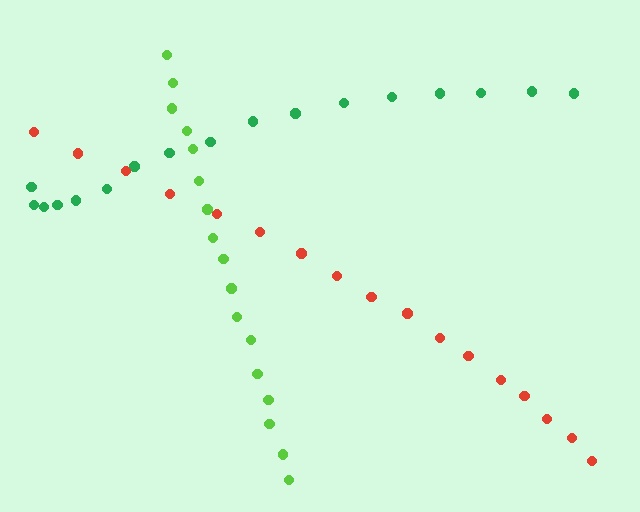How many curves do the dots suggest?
There are 3 distinct paths.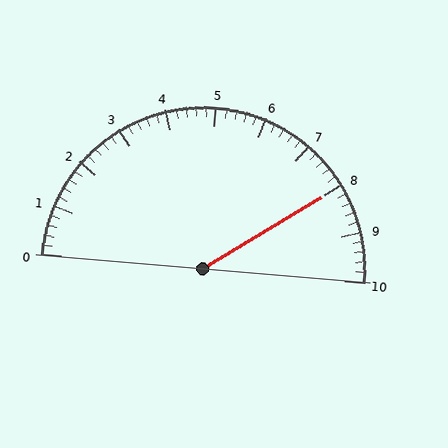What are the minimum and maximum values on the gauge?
The gauge ranges from 0 to 10.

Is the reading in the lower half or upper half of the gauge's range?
The reading is in the upper half of the range (0 to 10).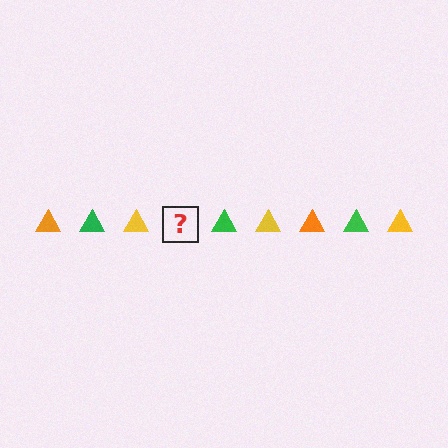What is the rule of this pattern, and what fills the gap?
The rule is that the pattern cycles through orange, green, yellow triangles. The gap should be filled with an orange triangle.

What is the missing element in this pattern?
The missing element is an orange triangle.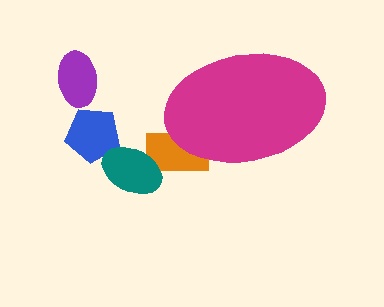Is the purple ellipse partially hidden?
No, the purple ellipse is fully visible.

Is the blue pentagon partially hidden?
No, the blue pentagon is fully visible.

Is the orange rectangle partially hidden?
Yes, the orange rectangle is partially hidden behind the magenta ellipse.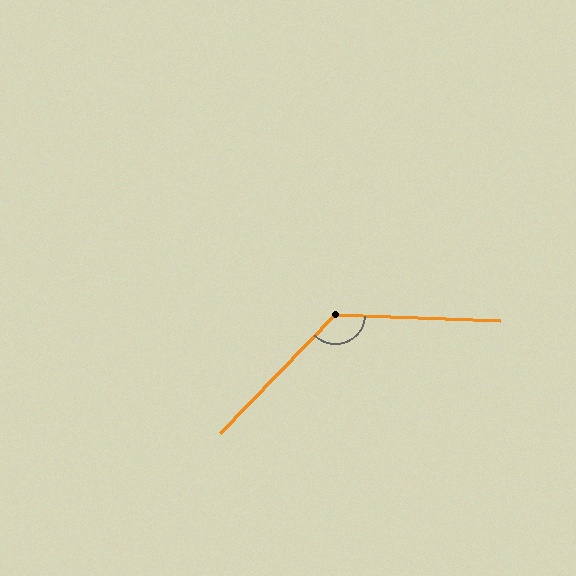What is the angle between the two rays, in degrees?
Approximately 132 degrees.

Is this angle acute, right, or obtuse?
It is obtuse.